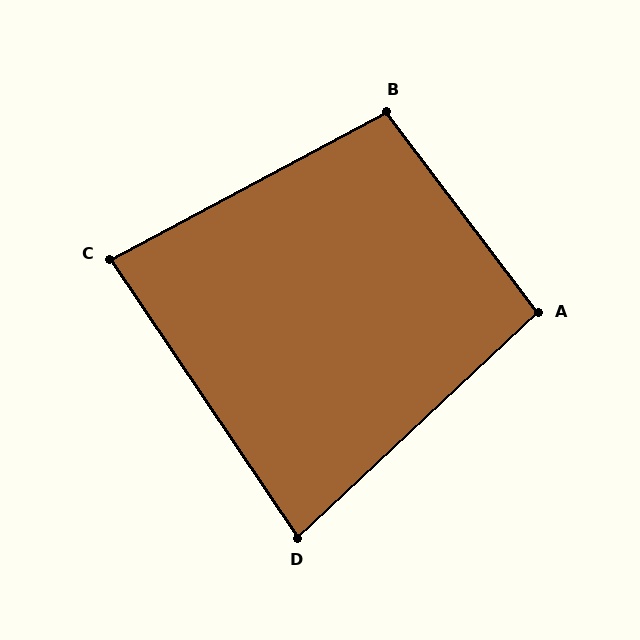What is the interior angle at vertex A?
Approximately 96 degrees (obtuse).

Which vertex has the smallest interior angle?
D, at approximately 81 degrees.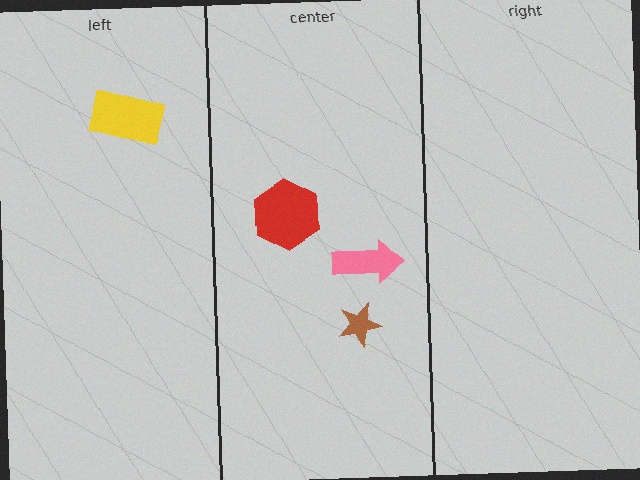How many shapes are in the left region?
1.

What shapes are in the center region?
The red hexagon, the pink arrow, the brown star.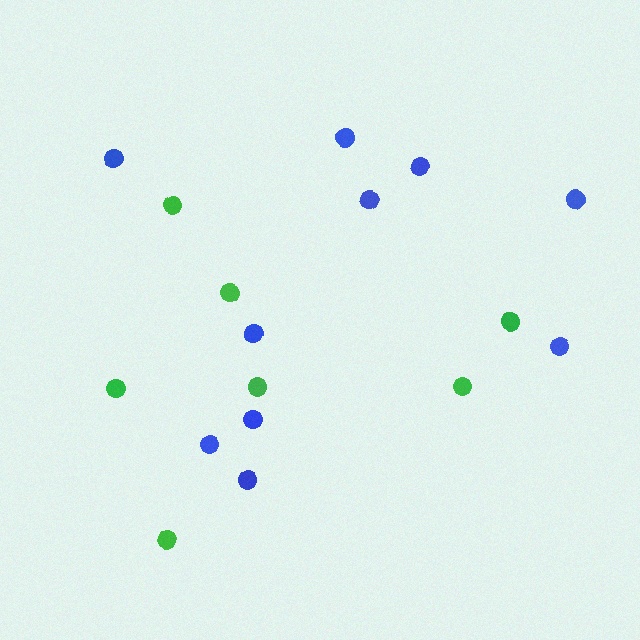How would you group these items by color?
There are 2 groups: one group of blue circles (10) and one group of green circles (7).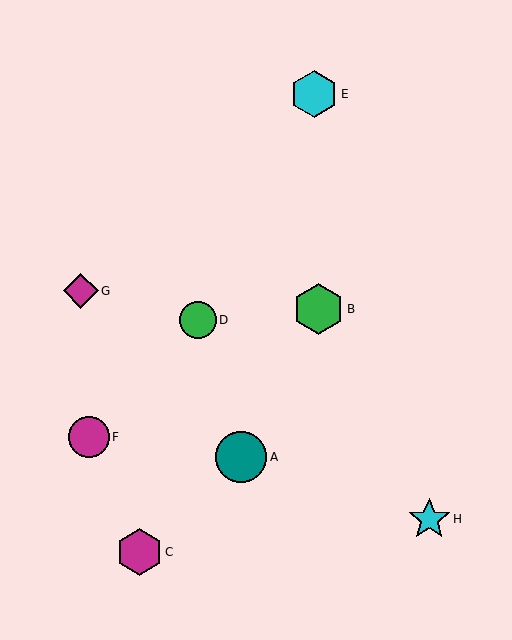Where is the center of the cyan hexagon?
The center of the cyan hexagon is at (314, 94).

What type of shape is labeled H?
Shape H is a cyan star.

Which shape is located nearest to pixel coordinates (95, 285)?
The magenta diamond (labeled G) at (81, 291) is nearest to that location.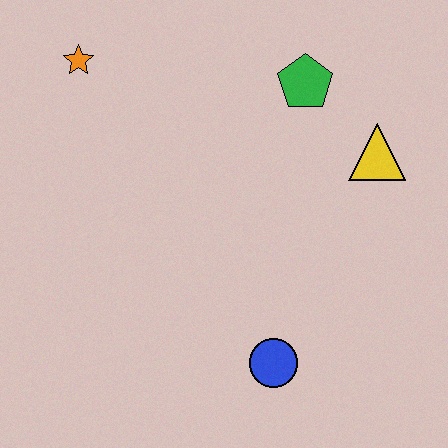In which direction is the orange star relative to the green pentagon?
The orange star is to the left of the green pentagon.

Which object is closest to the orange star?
The green pentagon is closest to the orange star.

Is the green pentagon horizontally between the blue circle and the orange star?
No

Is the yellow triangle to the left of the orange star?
No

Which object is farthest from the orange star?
The blue circle is farthest from the orange star.